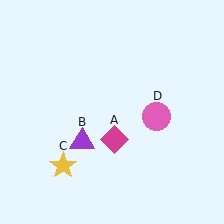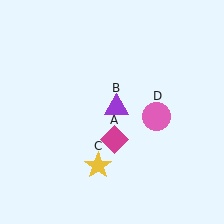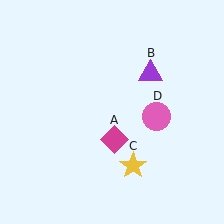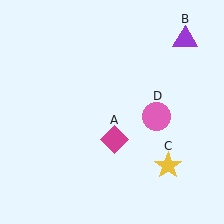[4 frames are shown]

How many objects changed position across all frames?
2 objects changed position: purple triangle (object B), yellow star (object C).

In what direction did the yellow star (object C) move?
The yellow star (object C) moved right.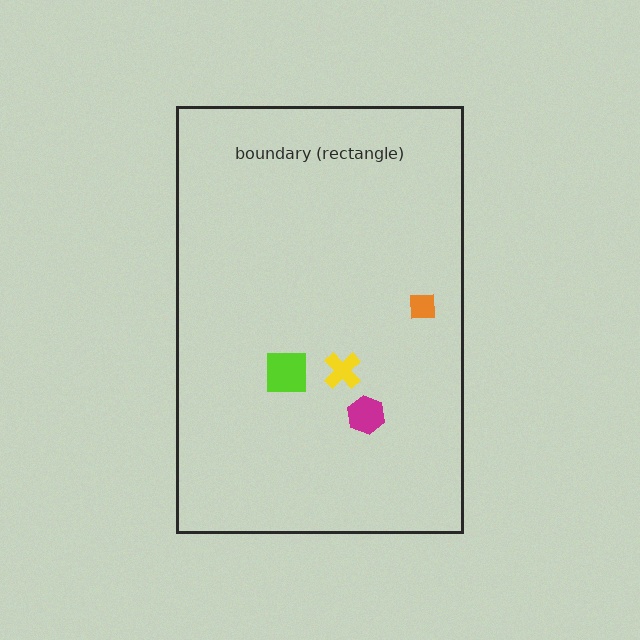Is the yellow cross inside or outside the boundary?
Inside.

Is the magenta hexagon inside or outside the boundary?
Inside.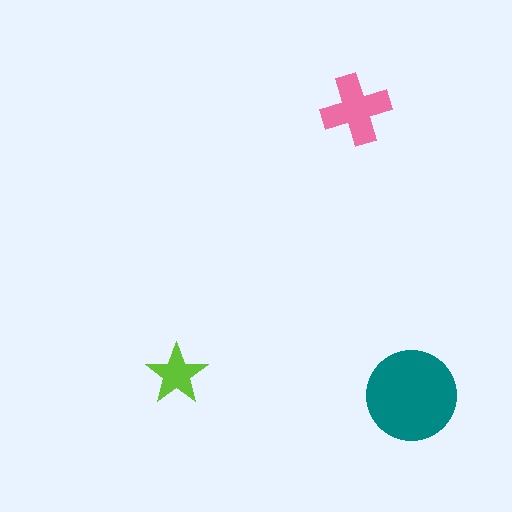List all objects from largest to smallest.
The teal circle, the pink cross, the lime star.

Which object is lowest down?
The teal circle is bottommost.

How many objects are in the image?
There are 3 objects in the image.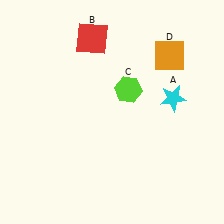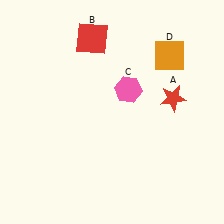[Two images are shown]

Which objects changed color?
A changed from cyan to red. C changed from lime to pink.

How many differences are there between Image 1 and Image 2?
There are 2 differences between the two images.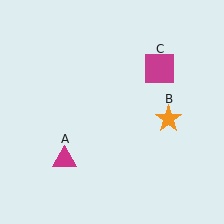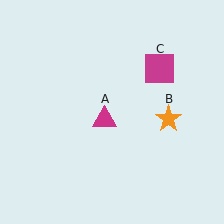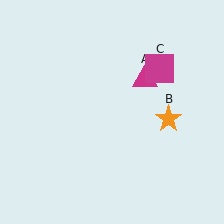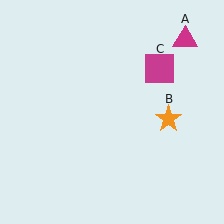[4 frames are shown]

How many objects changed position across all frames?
1 object changed position: magenta triangle (object A).